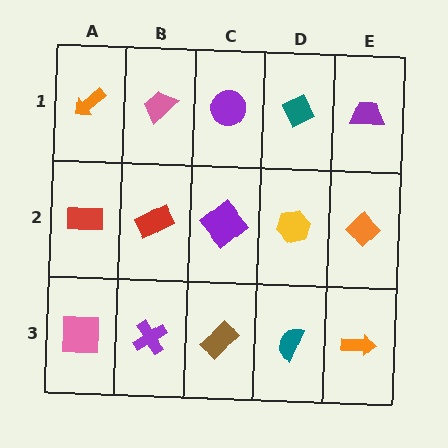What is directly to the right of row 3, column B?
A brown rectangle.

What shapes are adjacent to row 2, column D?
A teal diamond (row 1, column D), a teal semicircle (row 3, column D), a purple diamond (row 2, column C), an orange diamond (row 2, column E).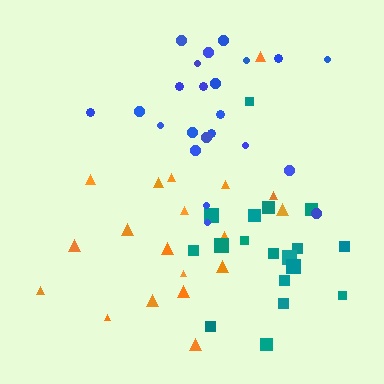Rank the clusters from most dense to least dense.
teal, blue, orange.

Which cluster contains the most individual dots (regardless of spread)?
Blue (23).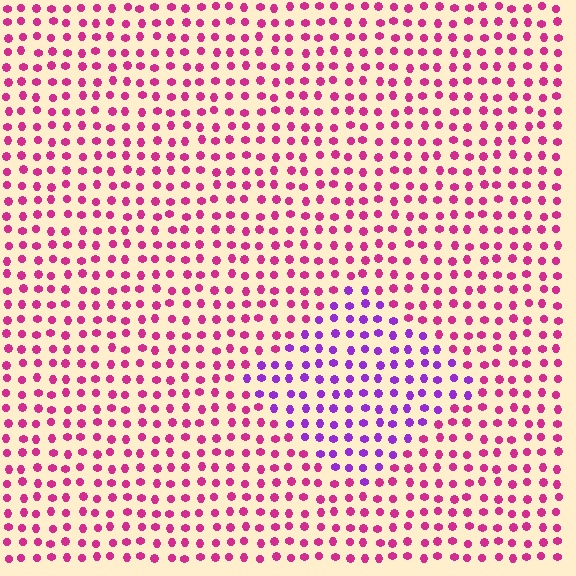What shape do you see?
I see a diamond.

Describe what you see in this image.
The image is filled with small magenta elements in a uniform arrangement. A diamond-shaped region is visible where the elements are tinted to a slightly different hue, forming a subtle color boundary.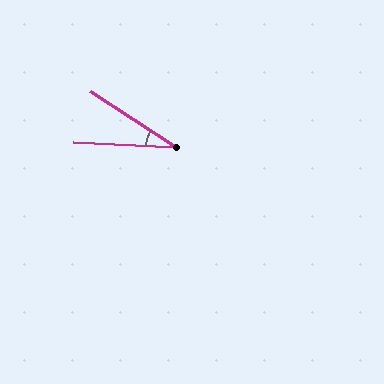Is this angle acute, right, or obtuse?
It is acute.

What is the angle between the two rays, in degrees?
Approximately 30 degrees.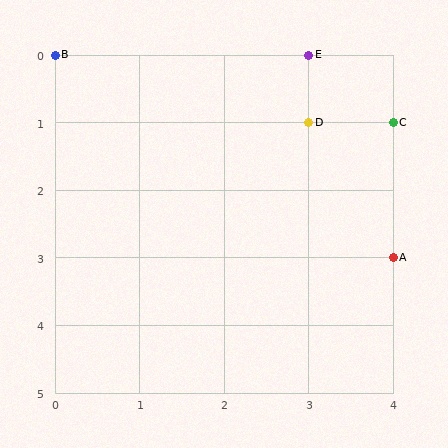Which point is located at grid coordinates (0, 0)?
Point B is at (0, 0).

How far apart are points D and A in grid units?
Points D and A are 1 column and 2 rows apart (about 2.2 grid units diagonally).